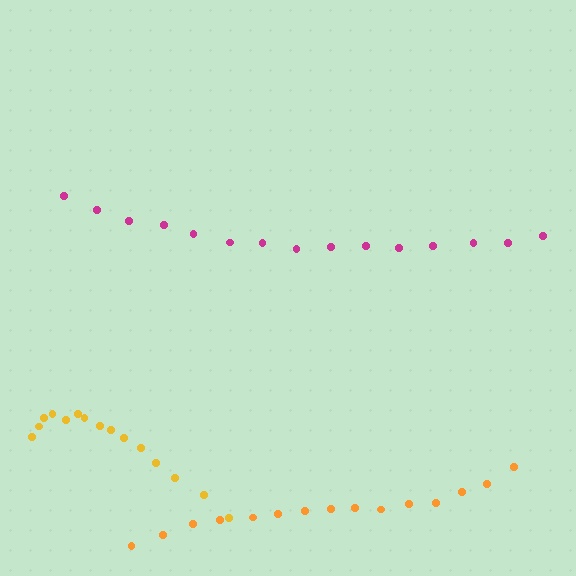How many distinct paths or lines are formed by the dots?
There are 3 distinct paths.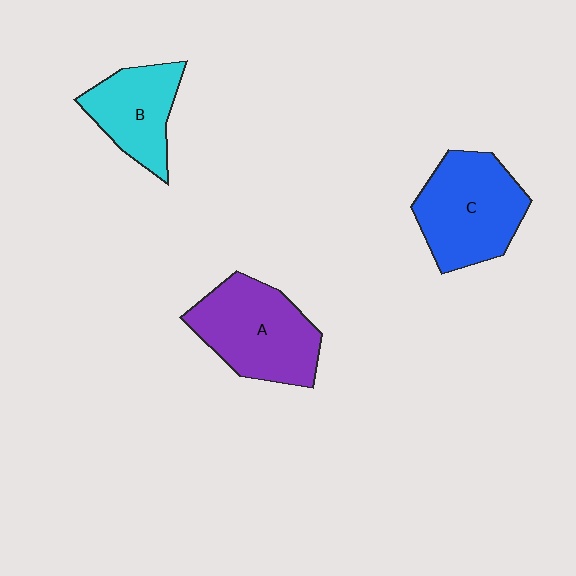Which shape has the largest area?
Shape A (purple).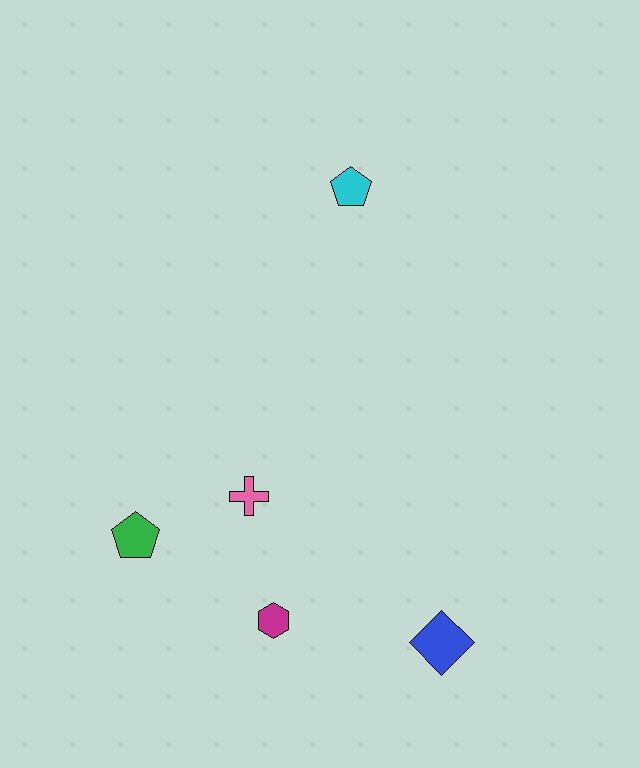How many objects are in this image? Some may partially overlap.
There are 5 objects.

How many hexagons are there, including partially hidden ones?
There is 1 hexagon.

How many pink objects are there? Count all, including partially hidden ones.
There is 1 pink object.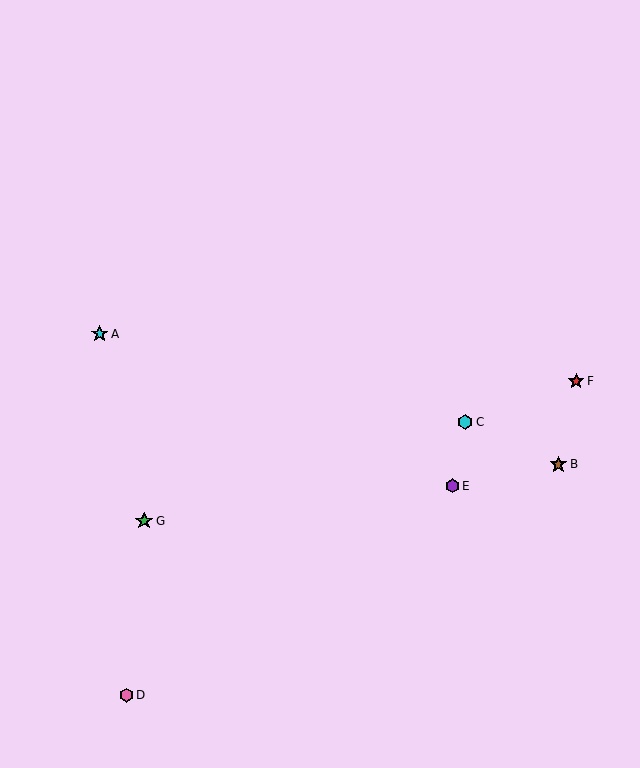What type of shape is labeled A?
Shape A is a cyan star.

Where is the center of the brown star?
The center of the brown star is at (558, 464).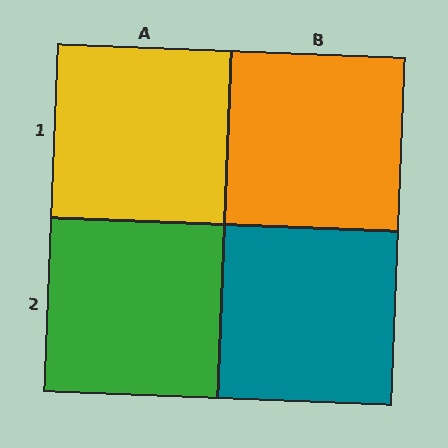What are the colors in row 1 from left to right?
Yellow, orange.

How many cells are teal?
1 cell is teal.